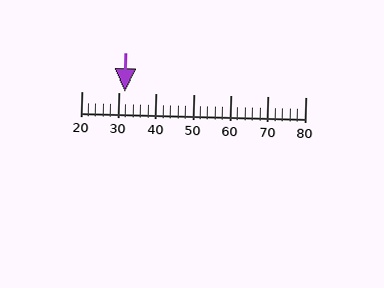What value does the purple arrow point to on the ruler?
The purple arrow points to approximately 32.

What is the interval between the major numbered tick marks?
The major tick marks are spaced 10 units apart.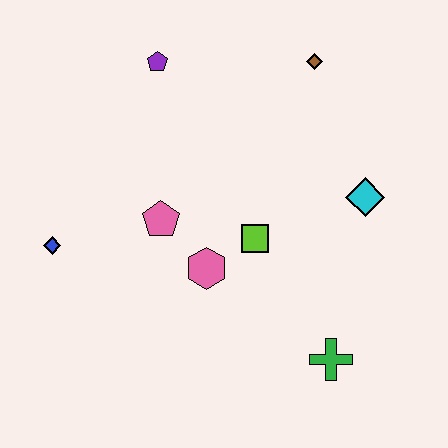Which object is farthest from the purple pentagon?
The green cross is farthest from the purple pentagon.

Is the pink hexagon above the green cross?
Yes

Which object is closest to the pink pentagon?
The pink hexagon is closest to the pink pentagon.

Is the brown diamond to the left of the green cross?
Yes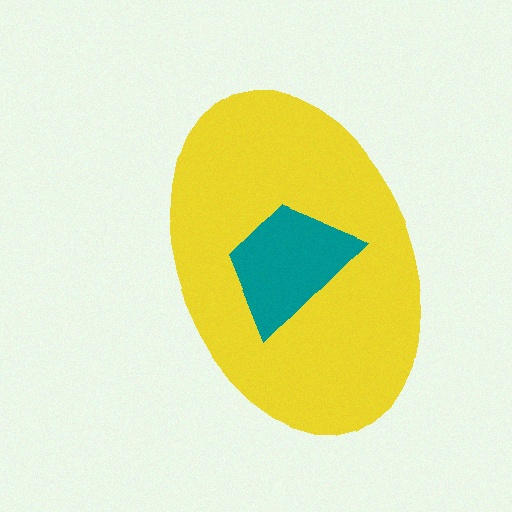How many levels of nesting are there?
2.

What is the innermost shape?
The teal trapezoid.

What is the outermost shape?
The yellow ellipse.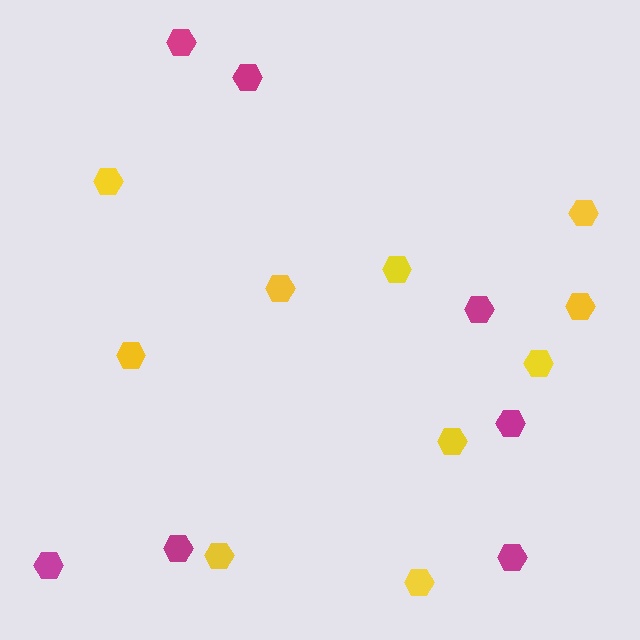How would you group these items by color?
There are 2 groups: one group of magenta hexagons (7) and one group of yellow hexagons (10).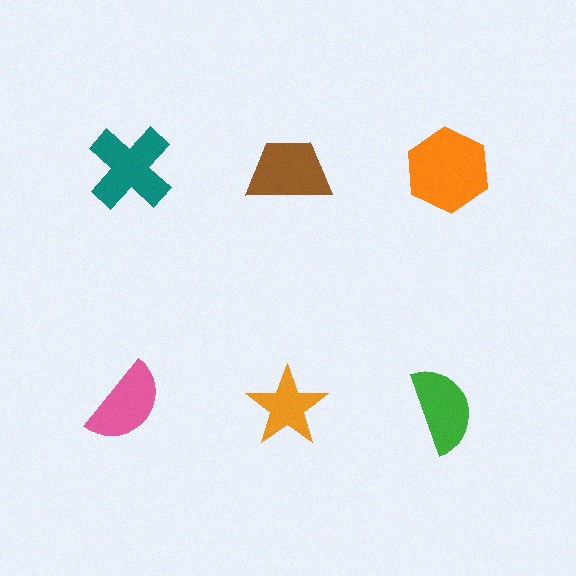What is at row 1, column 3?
An orange hexagon.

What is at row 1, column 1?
A teal cross.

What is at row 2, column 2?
An orange star.